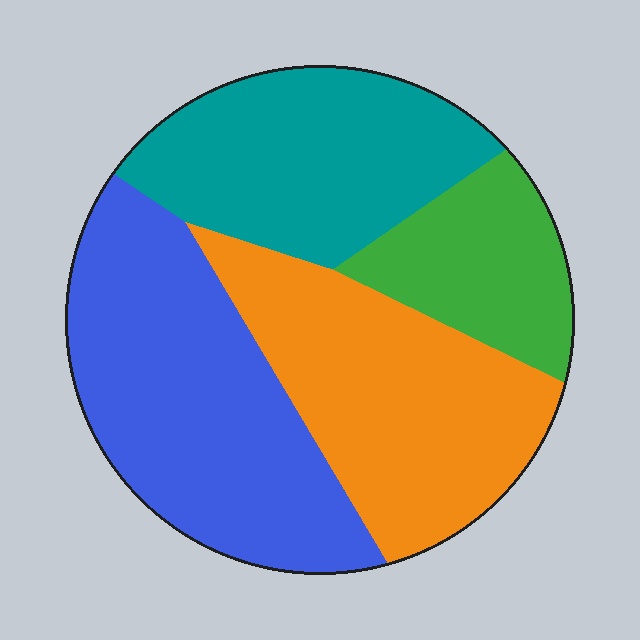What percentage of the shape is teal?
Teal covers 25% of the shape.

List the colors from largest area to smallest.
From largest to smallest: blue, orange, teal, green.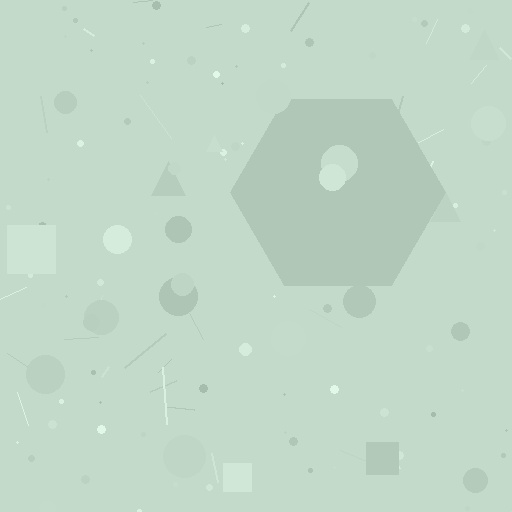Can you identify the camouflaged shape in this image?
The camouflaged shape is a hexagon.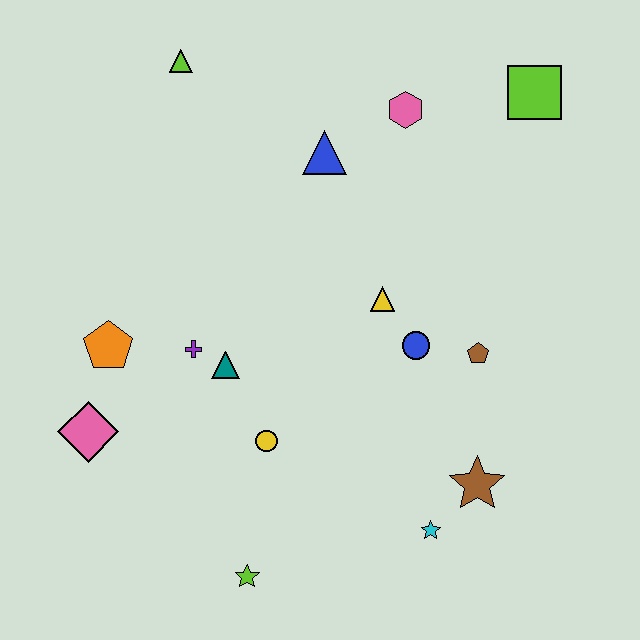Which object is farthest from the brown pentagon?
The lime triangle is farthest from the brown pentagon.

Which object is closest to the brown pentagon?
The blue circle is closest to the brown pentagon.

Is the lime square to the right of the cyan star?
Yes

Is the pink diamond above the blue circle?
No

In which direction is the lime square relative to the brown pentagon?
The lime square is above the brown pentagon.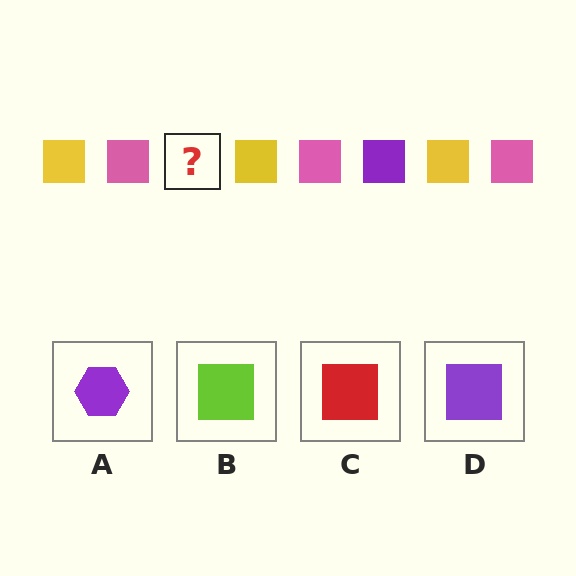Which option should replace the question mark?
Option D.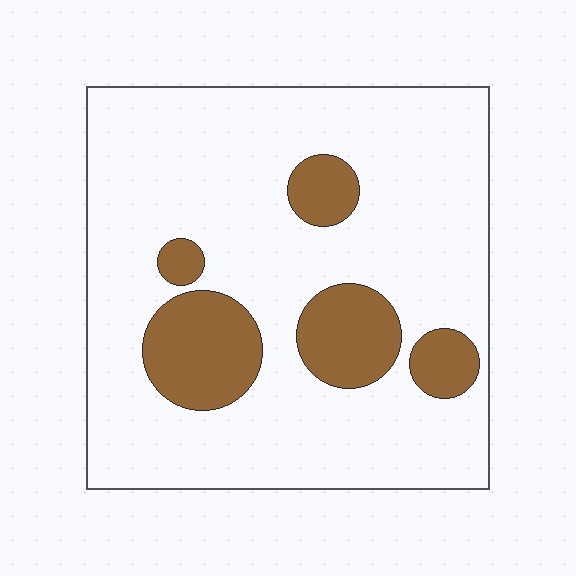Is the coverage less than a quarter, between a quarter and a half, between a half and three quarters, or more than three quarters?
Less than a quarter.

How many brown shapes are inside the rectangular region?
5.